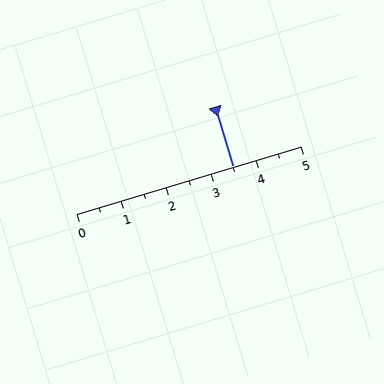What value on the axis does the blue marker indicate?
The marker indicates approximately 3.5.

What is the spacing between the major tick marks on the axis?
The major ticks are spaced 1 apart.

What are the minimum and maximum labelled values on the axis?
The axis runs from 0 to 5.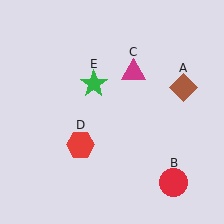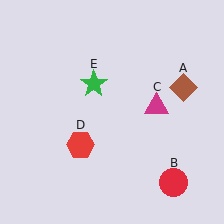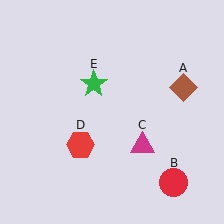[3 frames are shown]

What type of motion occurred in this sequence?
The magenta triangle (object C) rotated clockwise around the center of the scene.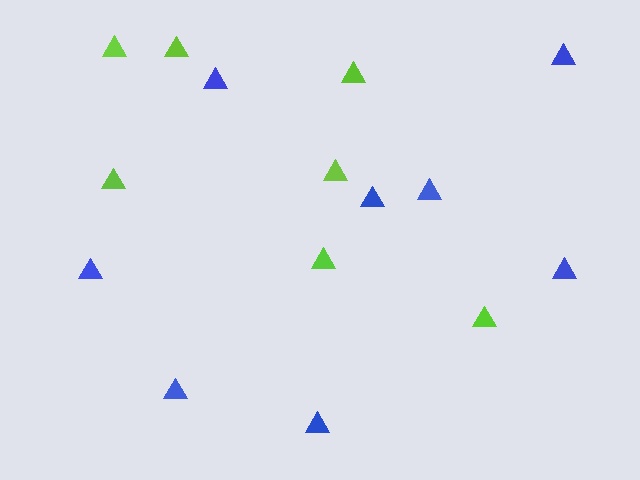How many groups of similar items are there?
There are 2 groups: one group of lime triangles (7) and one group of blue triangles (8).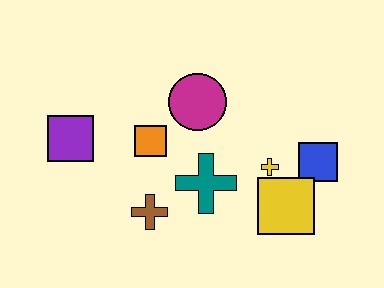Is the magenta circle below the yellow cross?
No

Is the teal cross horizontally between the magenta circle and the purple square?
No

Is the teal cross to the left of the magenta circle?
No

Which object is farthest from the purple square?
The blue square is farthest from the purple square.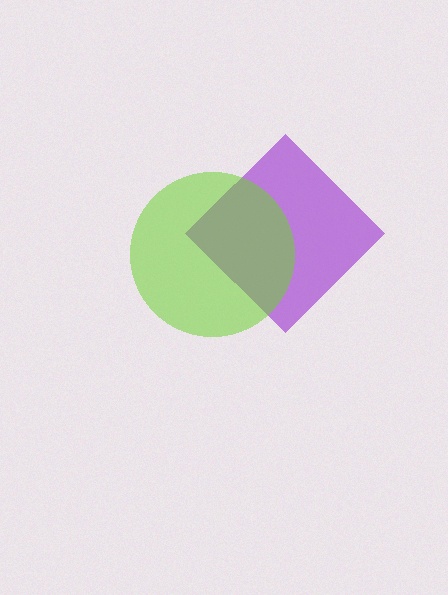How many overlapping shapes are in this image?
There are 2 overlapping shapes in the image.